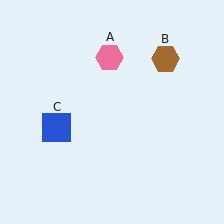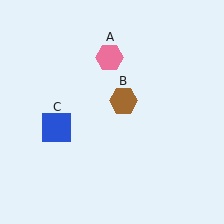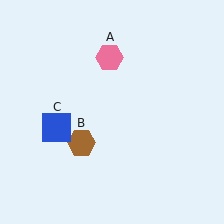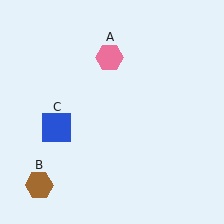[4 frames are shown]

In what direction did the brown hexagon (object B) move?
The brown hexagon (object B) moved down and to the left.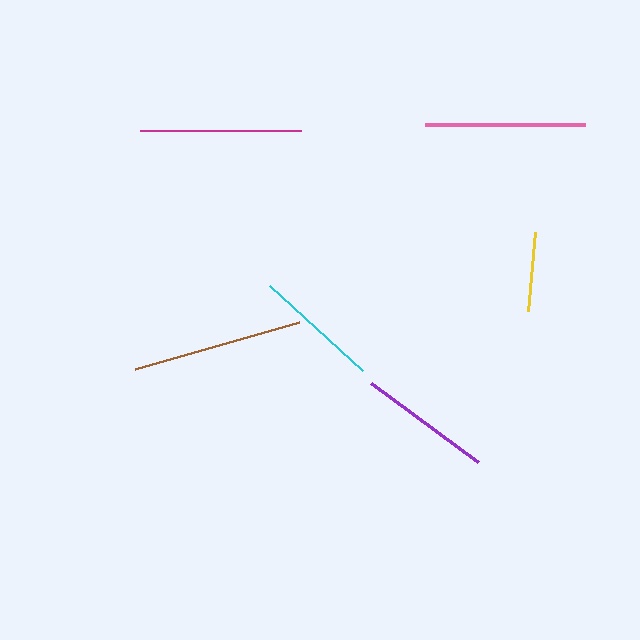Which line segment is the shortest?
The yellow line is the shortest at approximately 80 pixels.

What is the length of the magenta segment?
The magenta segment is approximately 161 pixels long.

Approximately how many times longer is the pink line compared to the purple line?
The pink line is approximately 1.2 times the length of the purple line.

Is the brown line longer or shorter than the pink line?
The brown line is longer than the pink line.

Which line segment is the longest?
The brown line is the longest at approximately 170 pixels.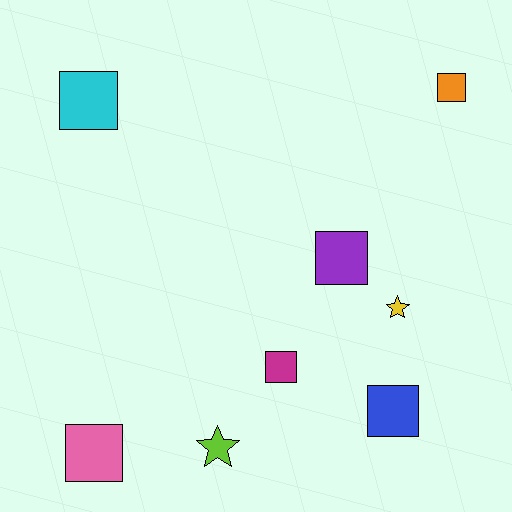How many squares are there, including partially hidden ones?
There are 6 squares.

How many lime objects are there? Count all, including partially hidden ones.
There is 1 lime object.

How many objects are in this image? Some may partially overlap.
There are 8 objects.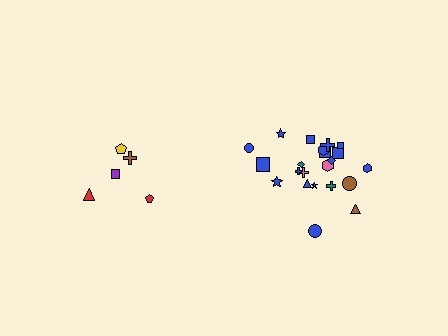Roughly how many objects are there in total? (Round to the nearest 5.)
Roughly 25 objects in total.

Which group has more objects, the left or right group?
The right group.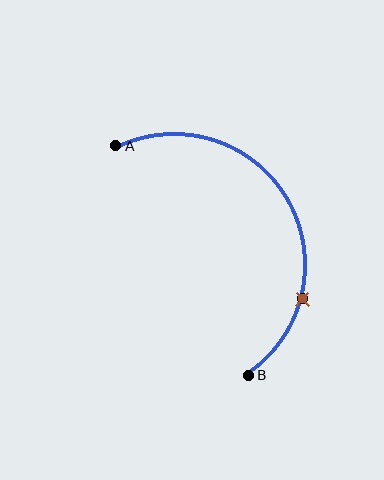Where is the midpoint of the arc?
The arc midpoint is the point on the curve farthest from the straight line joining A and B. It sits to the right of that line.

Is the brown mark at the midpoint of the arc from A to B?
No. The brown mark lies on the arc but is closer to endpoint B. The arc midpoint would be at the point on the curve equidistant along the arc from both A and B.